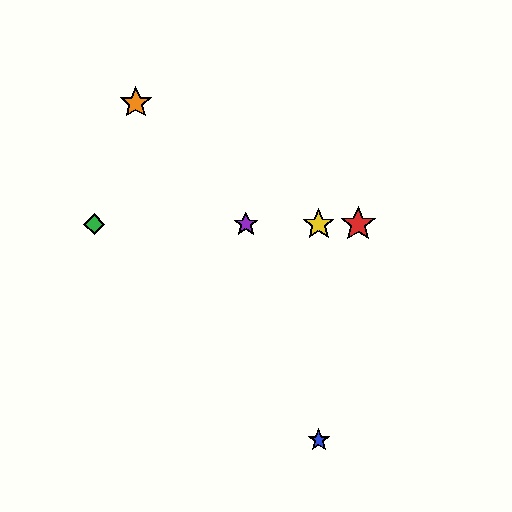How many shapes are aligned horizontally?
4 shapes (the red star, the green diamond, the yellow star, the purple star) are aligned horizontally.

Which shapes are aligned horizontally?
The red star, the green diamond, the yellow star, the purple star are aligned horizontally.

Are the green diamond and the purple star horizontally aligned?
Yes, both are at y≈224.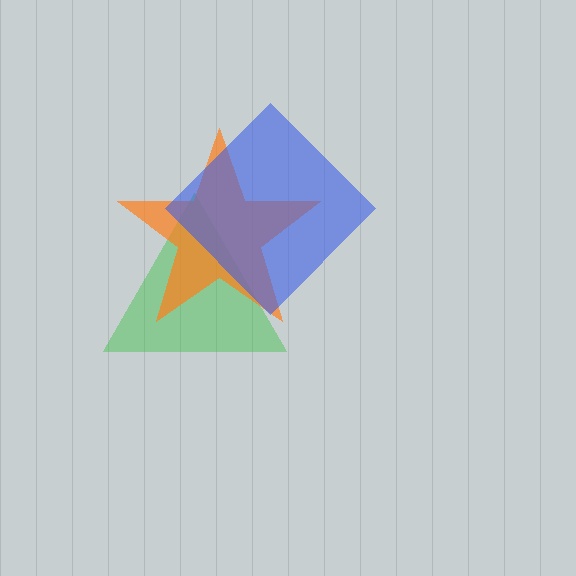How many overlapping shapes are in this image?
There are 3 overlapping shapes in the image.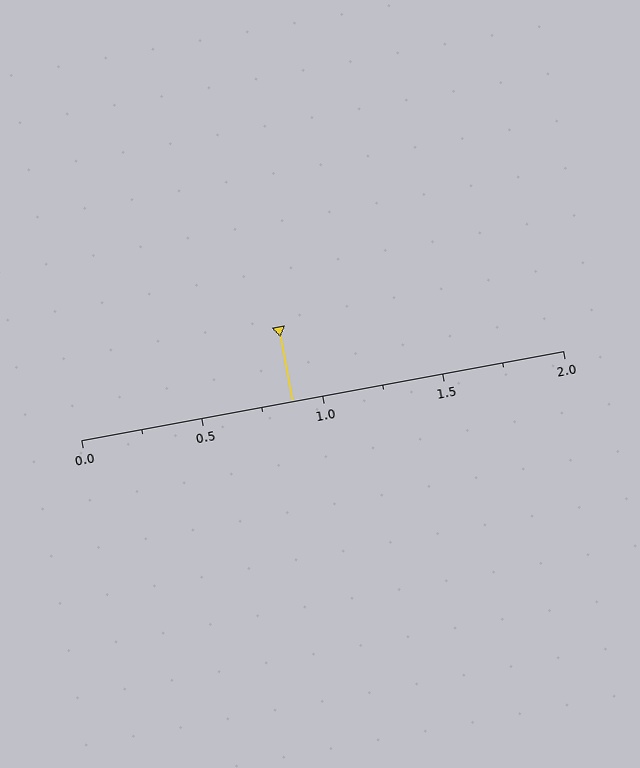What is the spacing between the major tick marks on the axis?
The major ticks are spaced 0.5 apart.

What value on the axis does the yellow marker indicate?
The marker indicates approximately 0.88.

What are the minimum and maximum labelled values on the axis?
The axis runs from 0.0 to 2.0.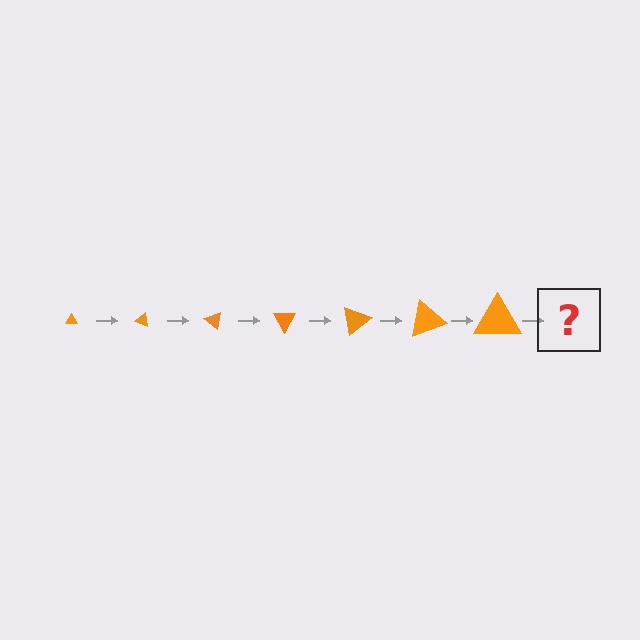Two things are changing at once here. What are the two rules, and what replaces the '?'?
The two rules are that the triangle grows larger each step and it rotates 20 degrees each step. The '?' should be a triangle, larger than the previous one and rotated 140 degrees from the start.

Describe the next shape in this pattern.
It should be a triangle, larger than the previous one and rotated 140 degrees from the start.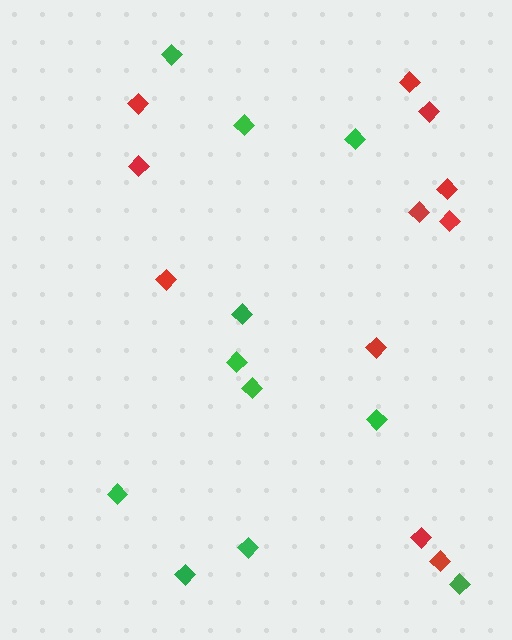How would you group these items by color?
There are 2 groups: one group of green diamonds (11) and one group of red diamonds (11).